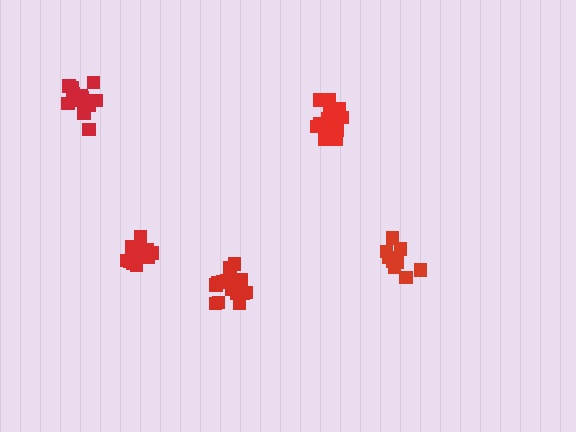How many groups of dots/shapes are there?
There are 5 groups.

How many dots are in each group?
Group 1: 15 dots, Group 2: 10 dots, Group 3: 14 dots, Group 4: 15 dots, Group 5: 14 dots (68 total).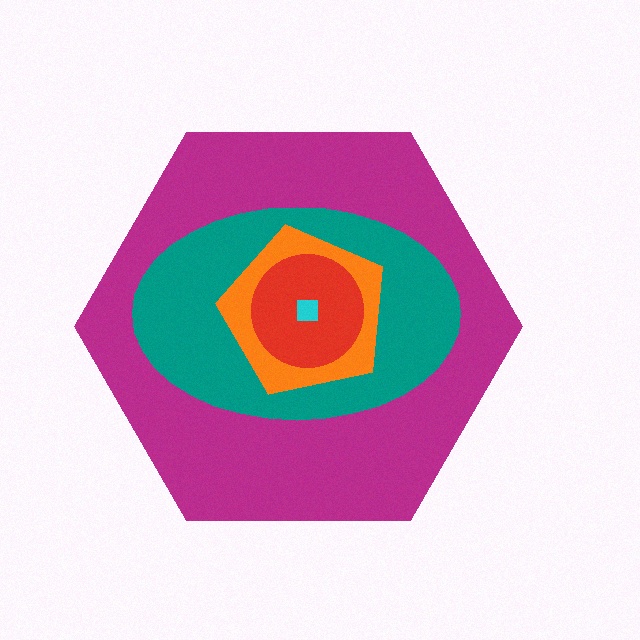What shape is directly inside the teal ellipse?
The orange pentagon.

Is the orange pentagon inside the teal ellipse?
Yes.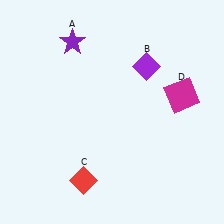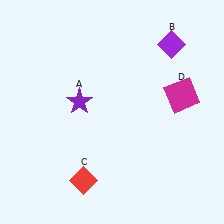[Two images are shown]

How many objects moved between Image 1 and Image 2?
2 objects moved between the two images.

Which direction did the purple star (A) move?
The purple star (A) moved down.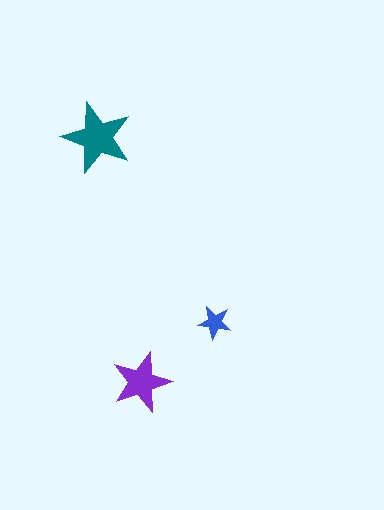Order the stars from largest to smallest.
the teal one, the purple one, the blue one.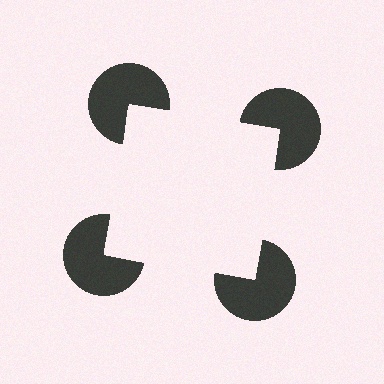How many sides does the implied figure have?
4 sides.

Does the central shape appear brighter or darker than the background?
It typically appears slightly brighter than the background, even though no actual brightness change is drawn.